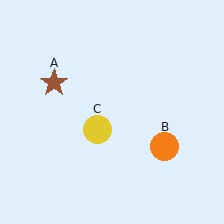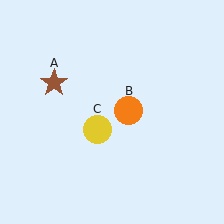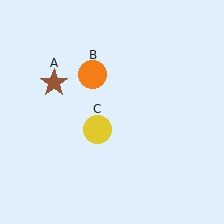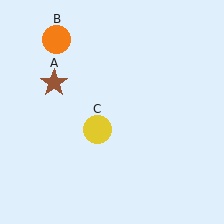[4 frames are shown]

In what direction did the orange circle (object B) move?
The orange circle (object B) moved up and to the left.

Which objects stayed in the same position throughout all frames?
Brown star (object A) and yellow circle (object C) remained stationary.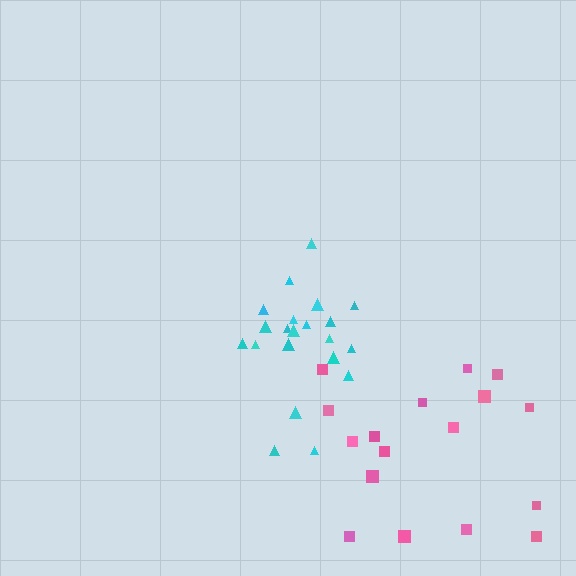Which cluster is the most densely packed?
Cyan.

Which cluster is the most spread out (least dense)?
Pink.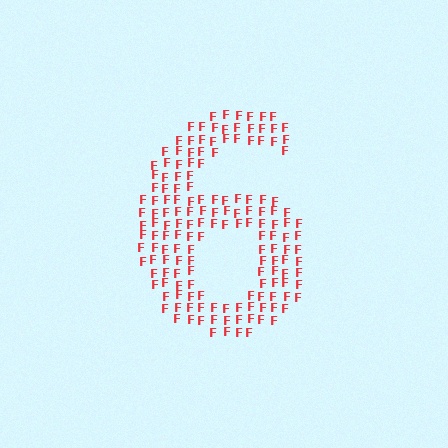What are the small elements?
The small elements are letter F's.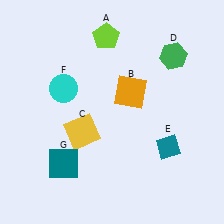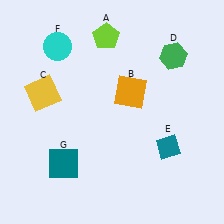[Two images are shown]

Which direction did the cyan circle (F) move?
The cyan circle (F) moved up.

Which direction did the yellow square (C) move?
The yellow square (C) moved left.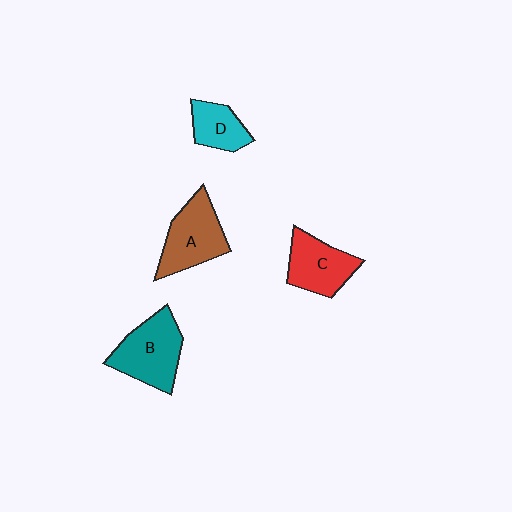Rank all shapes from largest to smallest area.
From largest to smallest: B (teal), A (brown), C (red), D (cyan).